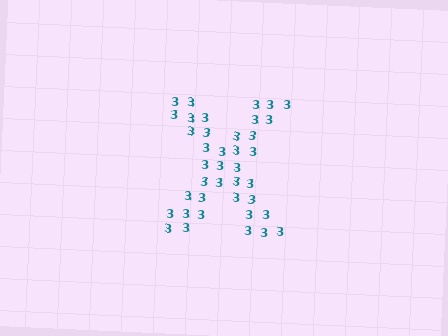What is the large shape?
The large shape is the letter X.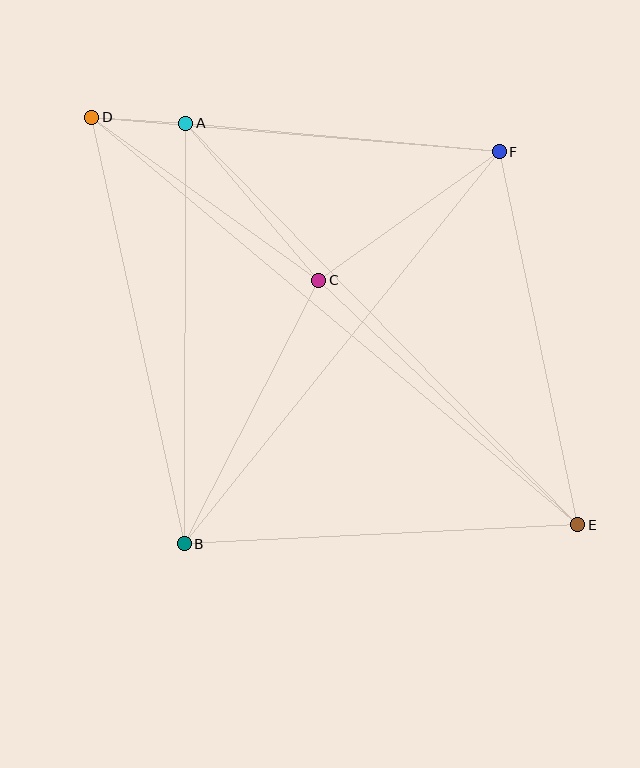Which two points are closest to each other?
Points A and D are closest to each other.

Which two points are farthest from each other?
Points D and E are farthest from each other.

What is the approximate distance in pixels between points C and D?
The distance between C and D is approximately 280 pixels.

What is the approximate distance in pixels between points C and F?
The distance between C and F is approximately 222 pixels.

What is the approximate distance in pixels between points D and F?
The distance between D and F is approximately 409 pixels.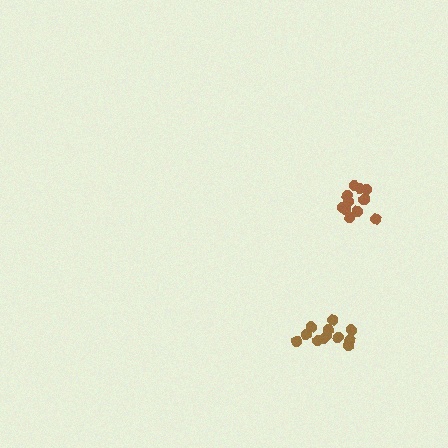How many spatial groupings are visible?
There are 2 spatial groupings.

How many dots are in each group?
Group 1: 12 dots, Group 2: 12 dots (24 total).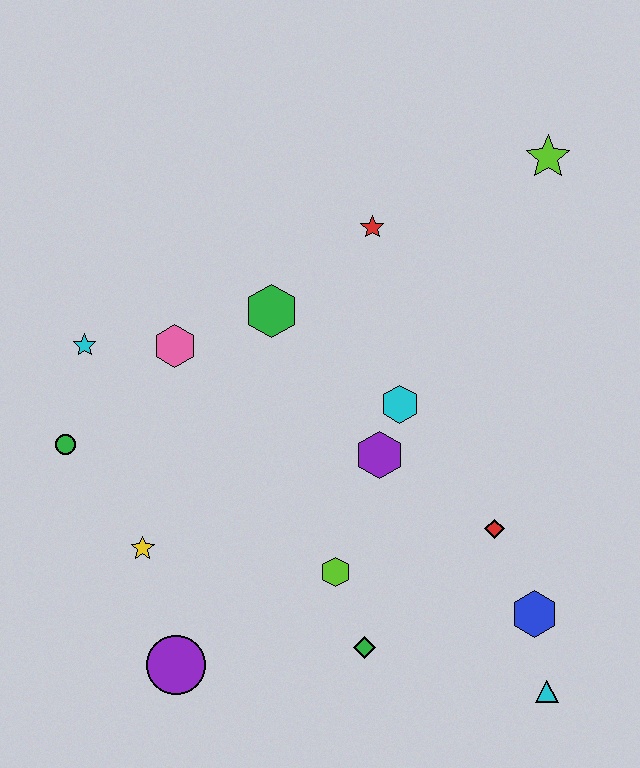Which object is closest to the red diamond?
The blue hexagon is closest to the red diamond.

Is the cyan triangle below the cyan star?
Yes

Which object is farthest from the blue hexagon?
The cyan star is farthest from the blue hexagon.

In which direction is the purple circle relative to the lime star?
The purple circle is below the lime star.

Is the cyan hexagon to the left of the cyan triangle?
Yes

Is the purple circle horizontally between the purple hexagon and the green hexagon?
No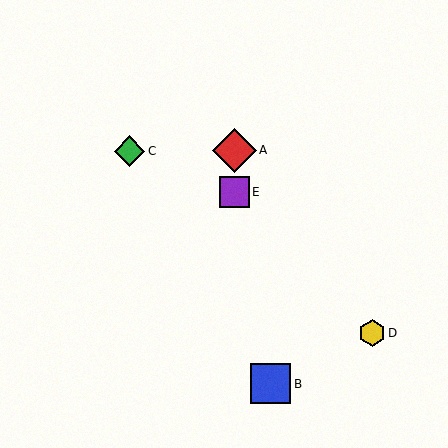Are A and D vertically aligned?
No, A is at x≈234 and D is at x≈372.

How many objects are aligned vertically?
2 objects (A, E) are aligned vertically.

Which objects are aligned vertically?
Objects A, E are aligned vertically.